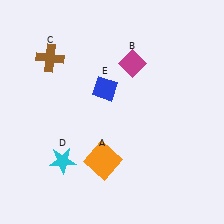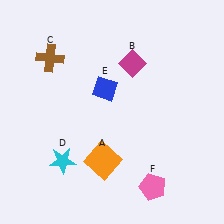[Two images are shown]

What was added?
A pink pentagon (F) was added in Image 2.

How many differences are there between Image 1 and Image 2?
There is 1 difference between the two images.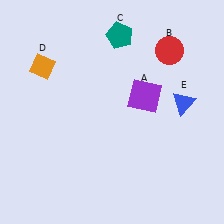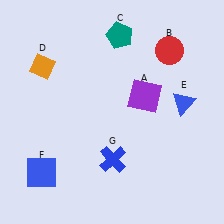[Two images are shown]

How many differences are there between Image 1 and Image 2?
There are 2 differences between the two images.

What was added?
A blue square (F), a blue cross (G) were added in Image 2.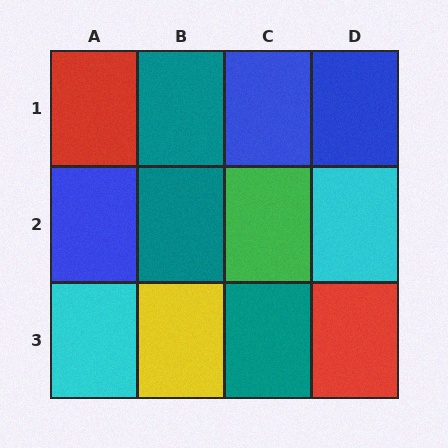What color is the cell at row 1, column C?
Blue.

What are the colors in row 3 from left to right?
Cyan, yellow, teal, red.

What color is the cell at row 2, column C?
Green.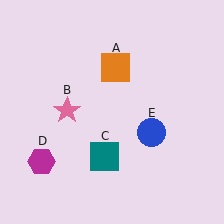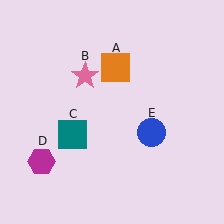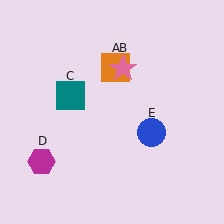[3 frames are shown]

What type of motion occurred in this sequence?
The pink star (object B), teal square (object C) rotated clockwise around the center of the scene.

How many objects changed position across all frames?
2 objects changed position: pink star (object B), teal square (object C).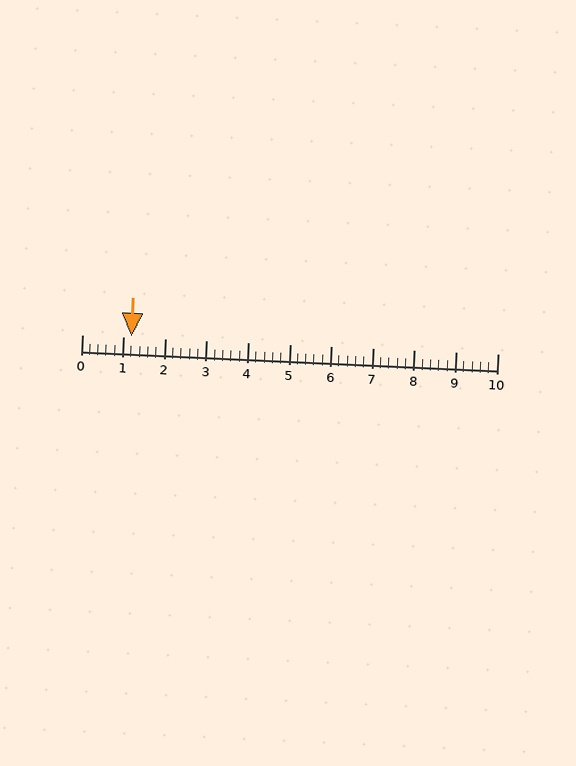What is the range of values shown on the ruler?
The ruler shows values from 0 to 10.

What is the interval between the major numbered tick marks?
The major tick marks are spaced 1 units apart.